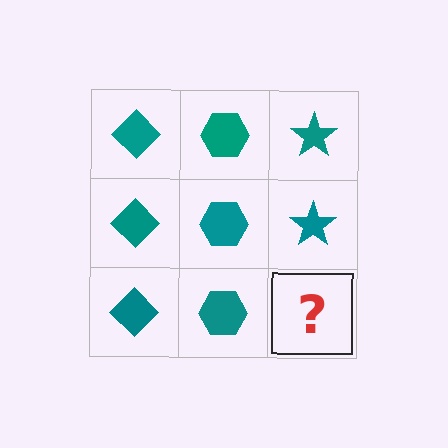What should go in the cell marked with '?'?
The missing cell should contain a teal star.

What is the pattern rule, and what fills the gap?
The rule is that each column has a consistent shape. The gap should be filled with a teal star.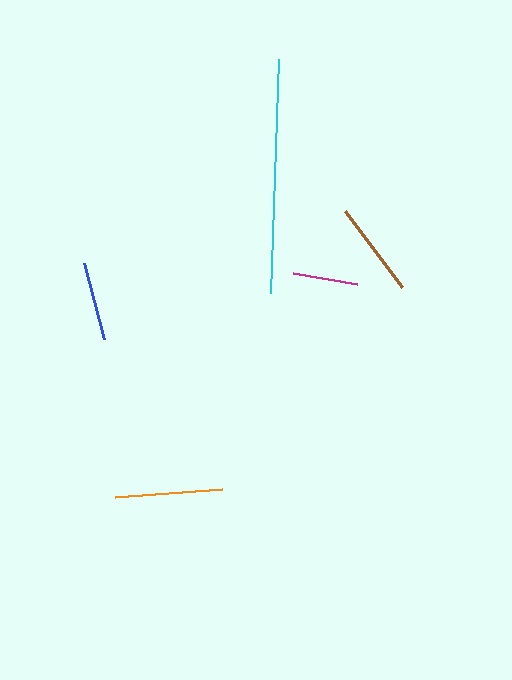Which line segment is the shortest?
The magenta line is the shortest at approximately 65 pixels.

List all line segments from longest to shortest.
From longest to shortest: cyan, orange, brown, blue, magenta.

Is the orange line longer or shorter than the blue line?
The orange line is longer than the blue line.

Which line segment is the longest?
The cyan line is the longest at approximately 235 pixels.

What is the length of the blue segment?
The blue segment is approximately 78 pixels long.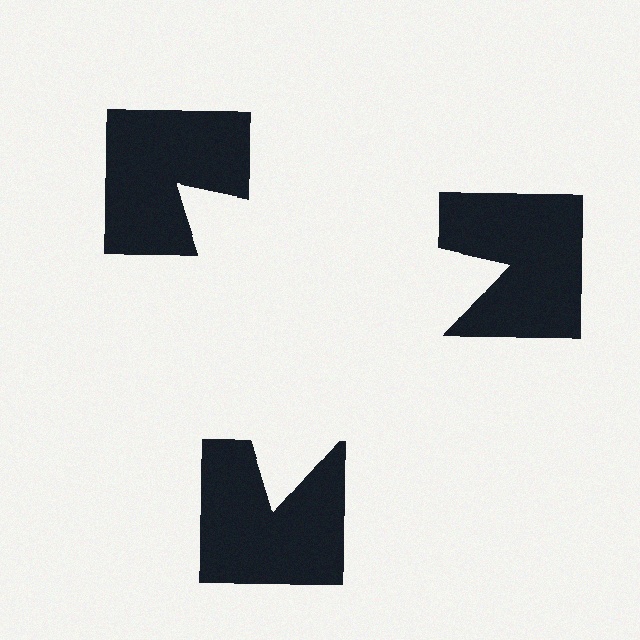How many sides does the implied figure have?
3 sides.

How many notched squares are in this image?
There are 3 — one at each vertex of the illusory triangle.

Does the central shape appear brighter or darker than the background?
It typically appears slightly brighter than the background, even though no actual brightness change is drawn.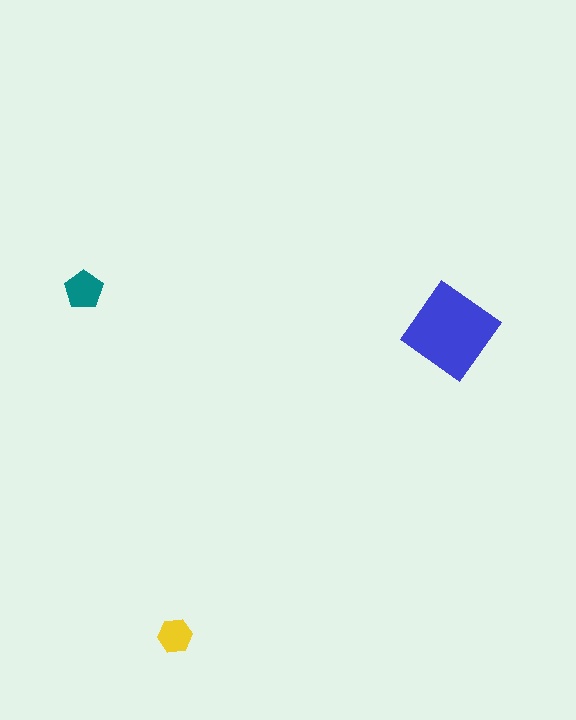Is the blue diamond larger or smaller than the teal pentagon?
Larger.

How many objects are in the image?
There are 3 objects in the image.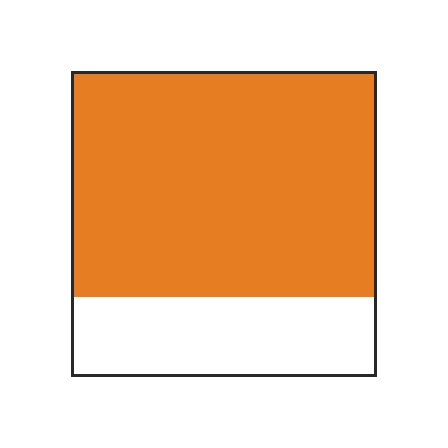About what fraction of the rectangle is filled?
About three quarters (3/4).